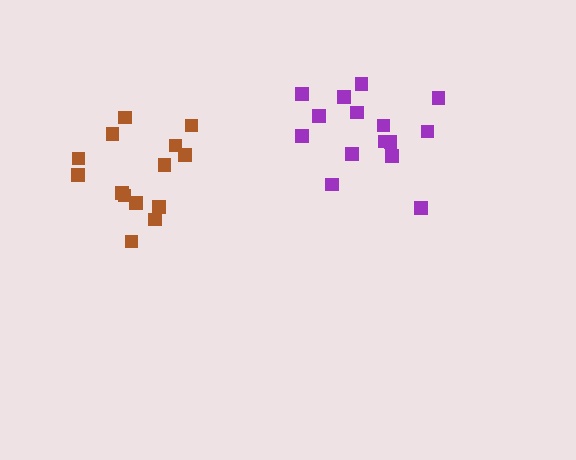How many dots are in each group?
Group 1: 15 dots, Group 2: 14 dots (29 total).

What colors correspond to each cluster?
The clusters are colored: purple, brown.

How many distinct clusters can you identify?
There are 2 distinct clusters.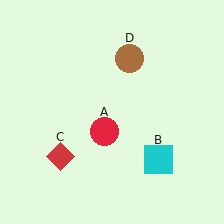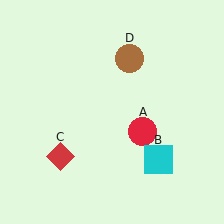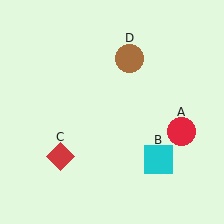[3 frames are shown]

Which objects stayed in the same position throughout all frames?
Cyan square (object B) and red diamond (object C) and brown circle (object D) remained stationary.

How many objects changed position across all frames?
1 object changed position: red circle (object A).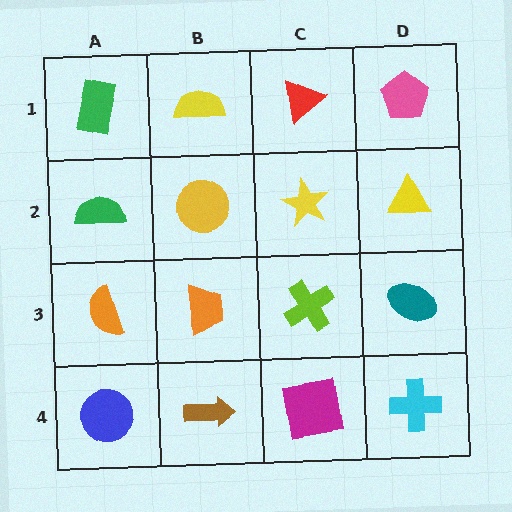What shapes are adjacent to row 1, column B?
A yellow circle (row 2, column B), a green rectangle (row 1, column A), a red triangle (row 1, column C).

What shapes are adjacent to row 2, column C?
A red triangle (row 1, column C), a lime cross (row 3, column C), a yellow circle (row 2, column B), a yellow triangle (row 2, column D).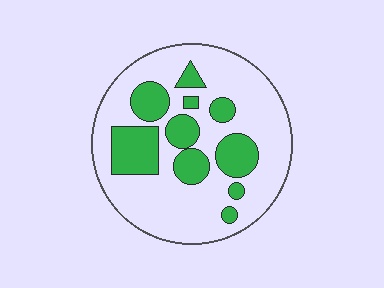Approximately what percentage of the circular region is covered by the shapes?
Approximately 30%.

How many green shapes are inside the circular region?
10.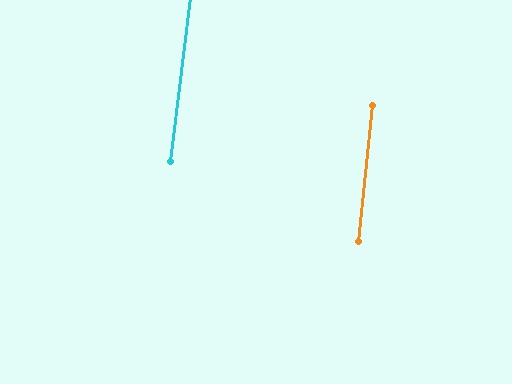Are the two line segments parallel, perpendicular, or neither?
Parallel — their directions differ by only 1.2°.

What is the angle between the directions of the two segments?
Approximately 1 degree.